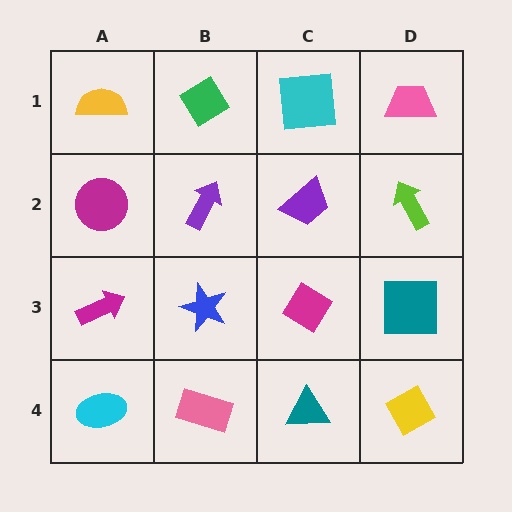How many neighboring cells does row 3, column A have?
3.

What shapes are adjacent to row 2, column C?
A cyan square (row 1, column C), a magenta diamond (row 3, column C), a purple arrow (row 2, column B), a lime arrow (row 2, column D).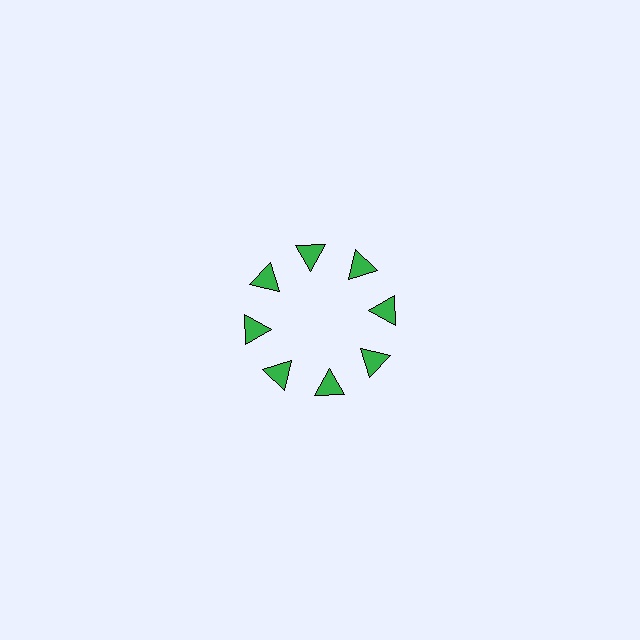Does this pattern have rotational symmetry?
Yes, this pattern has 8-fold rotational symmetry. It looks the same after rotating 45 degrees around the center.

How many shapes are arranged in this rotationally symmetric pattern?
There are 8 shapes, arranged in 8 groups of 1.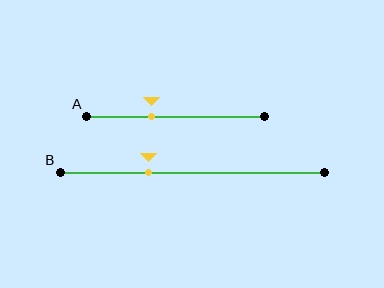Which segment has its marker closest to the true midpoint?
Segment A has its marker closest to the true midpoint.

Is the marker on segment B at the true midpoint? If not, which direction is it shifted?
No, the marker on segment B is shifted to the left by about 17% of the segment length.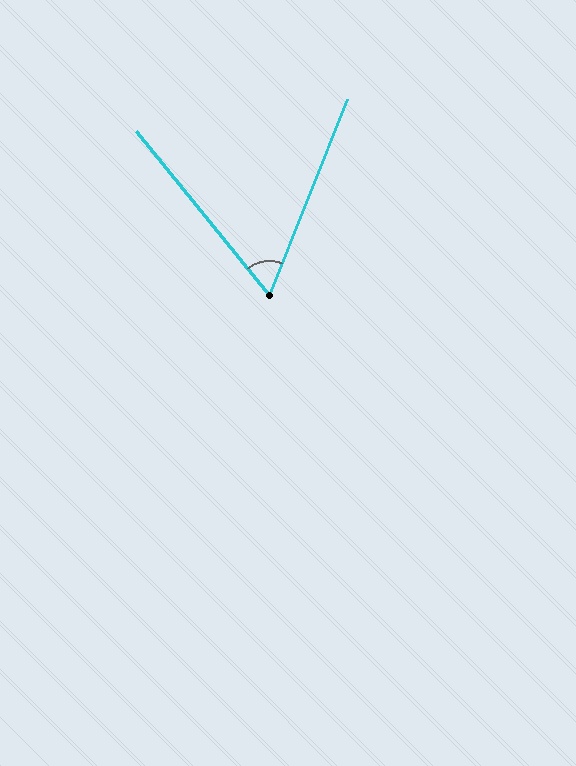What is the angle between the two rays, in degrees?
Approximately 61 degrees.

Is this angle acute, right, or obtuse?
It is acute.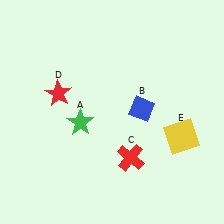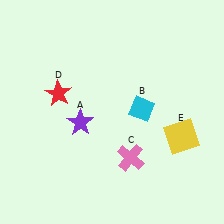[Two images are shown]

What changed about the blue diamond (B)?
In Image 1, B is blue. In Image 2, it changed to cyan.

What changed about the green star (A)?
In Image 1, A is green. In Image 2, it changed to purple.